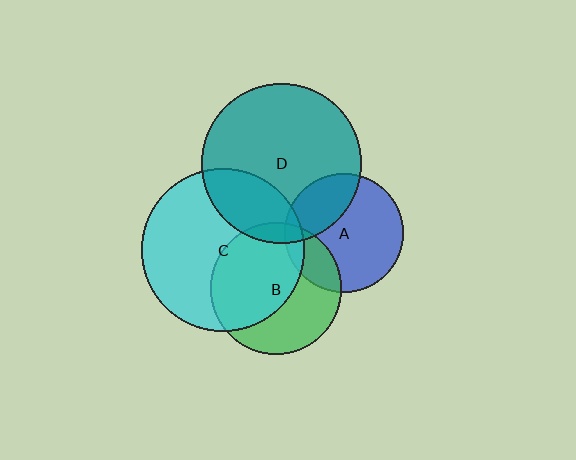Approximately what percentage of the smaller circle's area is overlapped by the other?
Approximately 55%.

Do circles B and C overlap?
Yes.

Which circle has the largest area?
Circle C (cyan).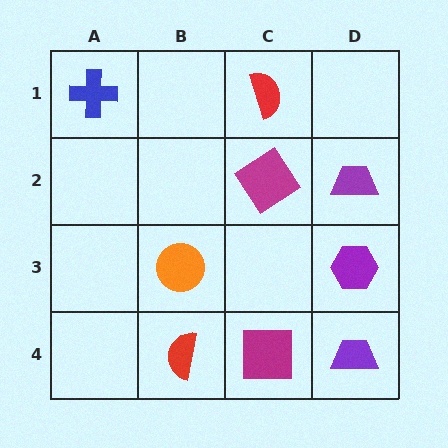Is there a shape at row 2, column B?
No, that cell is empty.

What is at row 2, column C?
A magenta diamond.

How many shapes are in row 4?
3 shapes.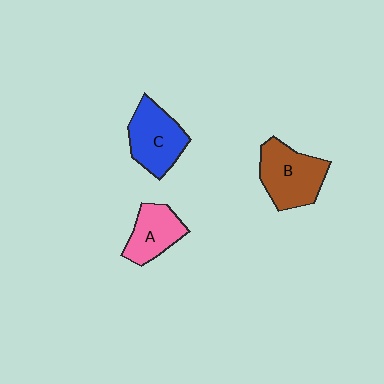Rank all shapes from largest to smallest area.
From largest to smallest: B (brown), C (blue), A (pink).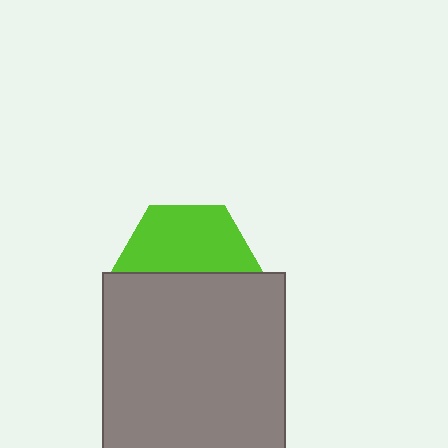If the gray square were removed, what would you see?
You would see the complete lime hexagon.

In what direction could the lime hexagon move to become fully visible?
The lime hexagon could move up. That would shift it out from behind the gray square entirely.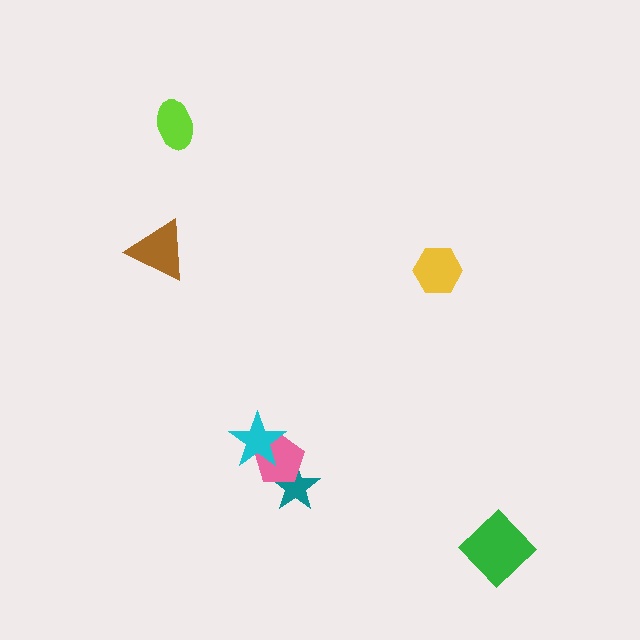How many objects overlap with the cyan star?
1 object overlaps with the cyan star.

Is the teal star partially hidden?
Yes, it is partially covered by another shape.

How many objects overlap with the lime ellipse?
0 objects overlap with the lime ellipse.